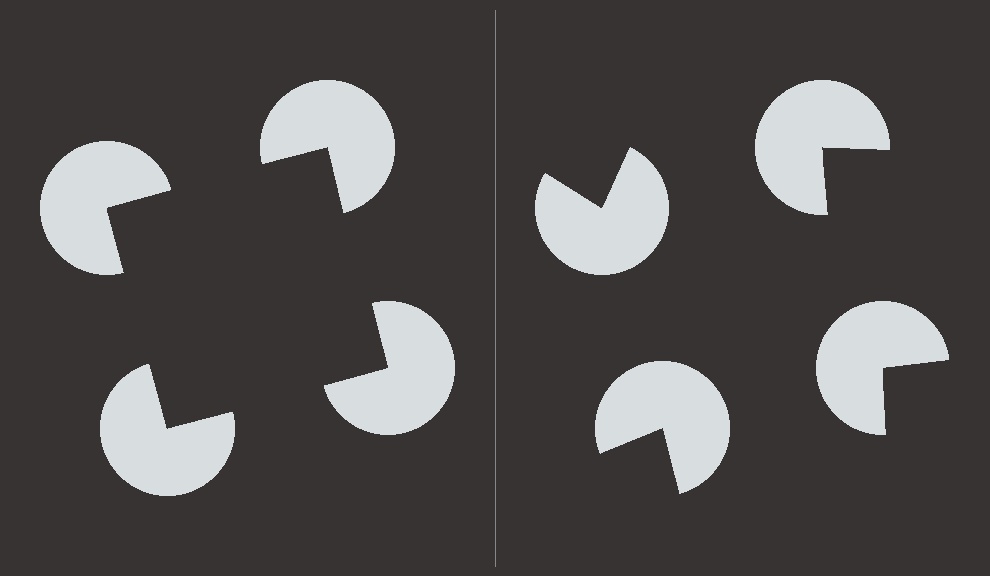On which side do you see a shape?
An illusory square appears on the left side. On the right side the wedge cuts are rotated, so no coherent shape forms.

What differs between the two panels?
The pac-man discs are positioned identically on both sides; only the wedge orientations differ. On the left they align to a square; on the right they are misaligned.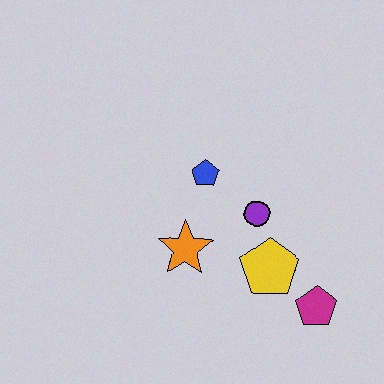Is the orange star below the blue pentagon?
Yes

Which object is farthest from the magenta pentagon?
The blue pentagon is farthest from the magenta pentagon.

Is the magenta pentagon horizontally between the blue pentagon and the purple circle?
No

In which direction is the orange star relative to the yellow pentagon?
The orange star is to the left of the yellow pentagon.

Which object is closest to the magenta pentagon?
The yellow pentagon is closest to the magenta pentagon.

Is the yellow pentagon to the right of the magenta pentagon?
No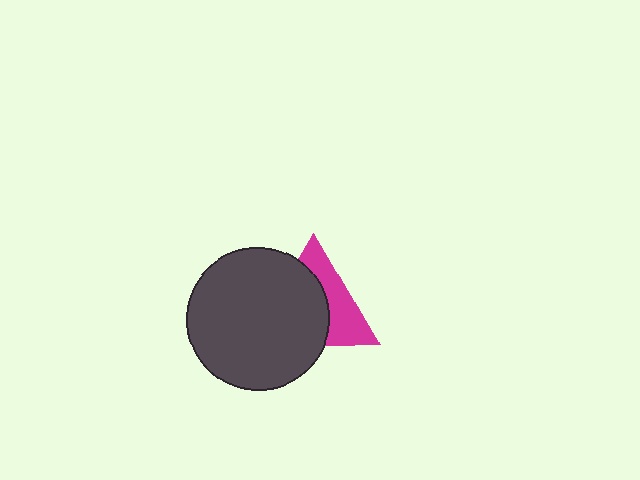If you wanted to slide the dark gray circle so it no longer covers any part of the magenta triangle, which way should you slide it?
Slide it left — that is the most direct way to separate the two shapes.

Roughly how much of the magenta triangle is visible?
A small part of it is visible (roughly 43%).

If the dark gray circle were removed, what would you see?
You would see the complete magenta triangle.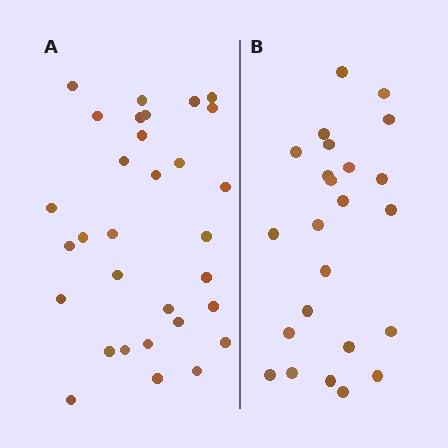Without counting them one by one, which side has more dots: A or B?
Region A (the left region) has more dots.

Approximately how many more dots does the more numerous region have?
Region A has roughly 8 or so more dots than region B.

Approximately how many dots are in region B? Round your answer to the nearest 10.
About 20 dots. (The exact count is 24, which rounds to 20.)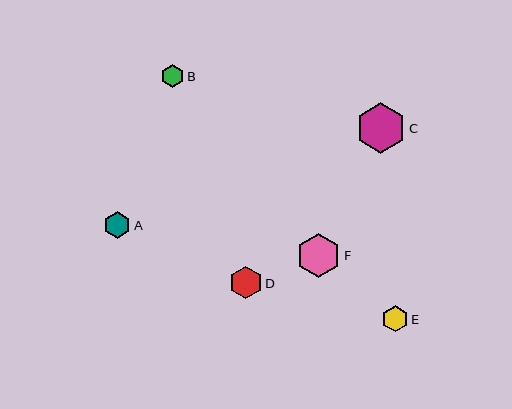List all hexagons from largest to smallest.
From largest to smallest: C, F, D, A, E, B.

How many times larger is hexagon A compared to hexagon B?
Hexagon A is approximately 1.2 times the size of hexagon B.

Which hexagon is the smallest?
Hexagon B is the smallest with a size of approximately 23 pixels.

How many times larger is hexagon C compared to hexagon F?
Hexagon C is approximately 1.1 times the size of hexagon F.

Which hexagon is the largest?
Hexagon C is the largest with a size of approximately 51 pixels.